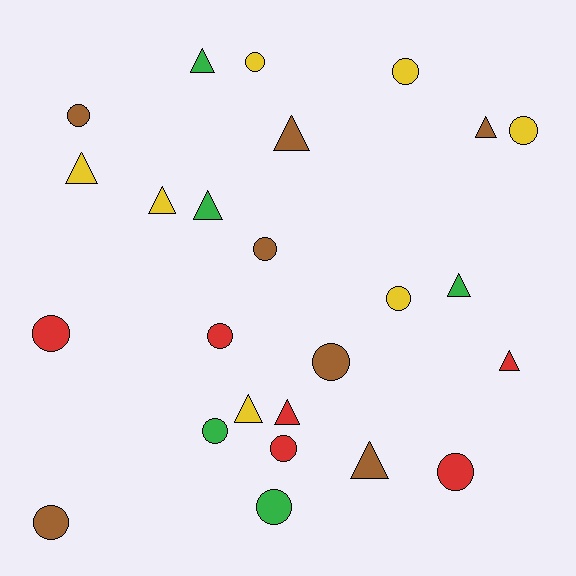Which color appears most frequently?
Yellow, with 7 objects.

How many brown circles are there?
There are 4 brown circles.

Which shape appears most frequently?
Circle, with 14 objects.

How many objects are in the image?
There are 25 objects.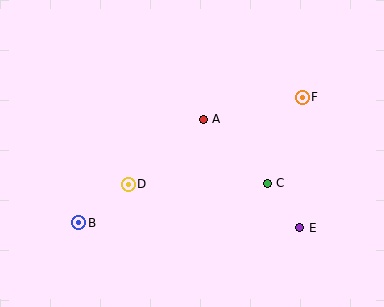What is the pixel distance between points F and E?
The distance between F and E is 131 pixels.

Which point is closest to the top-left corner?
Point D is closest to the top-left corner.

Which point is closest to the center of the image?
Point A at (203, 119) is closest to the center.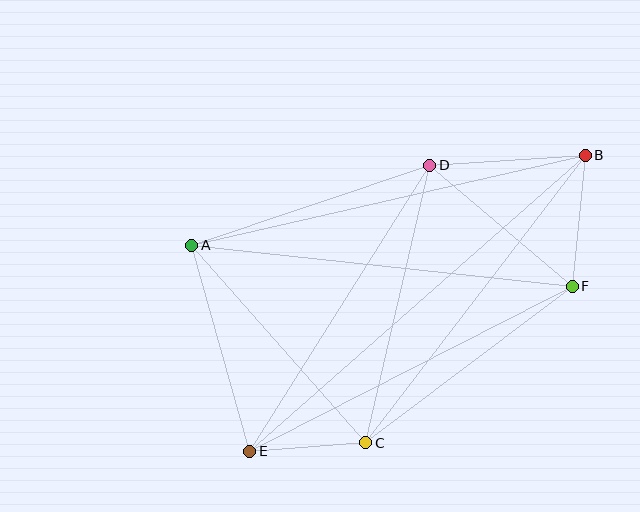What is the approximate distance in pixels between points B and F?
The distance between B and F is approximately 132 pixels.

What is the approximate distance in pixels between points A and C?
The distance between A and C is approximately 263 pixels.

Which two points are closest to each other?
Points C and E are closest to each other.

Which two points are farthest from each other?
Points B and E are farthest from each other.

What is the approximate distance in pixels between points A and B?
The distance between A and B is approximately 404 pixels.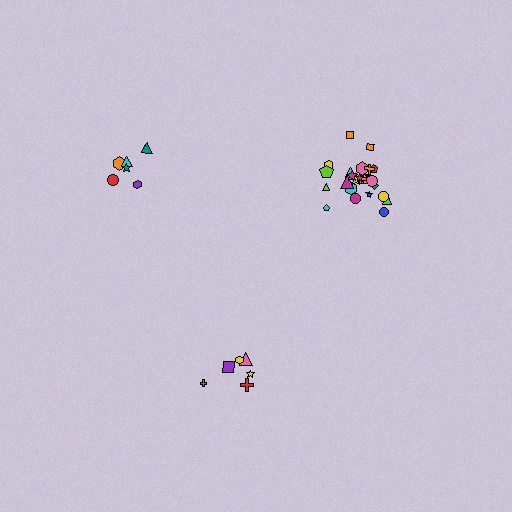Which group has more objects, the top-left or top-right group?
The top-right group.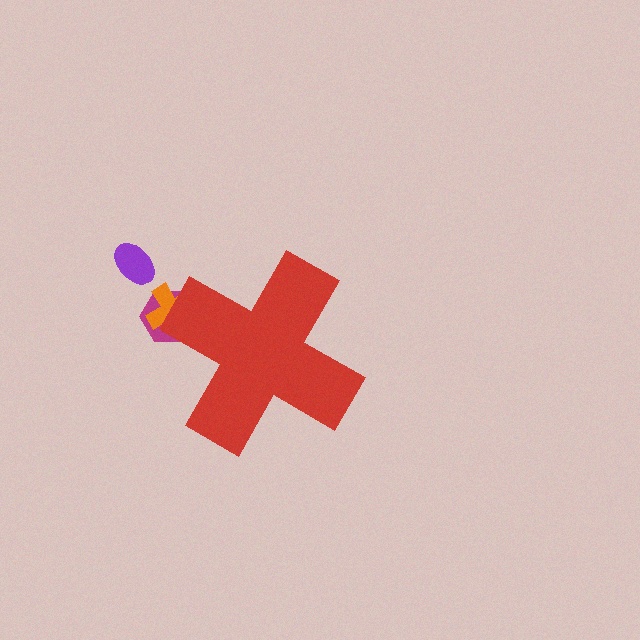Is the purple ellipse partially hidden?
No, the purple ellipse is fully visible.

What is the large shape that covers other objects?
A red cross.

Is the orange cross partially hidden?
Yes, the orange cross is partially hidden behind the red cross.